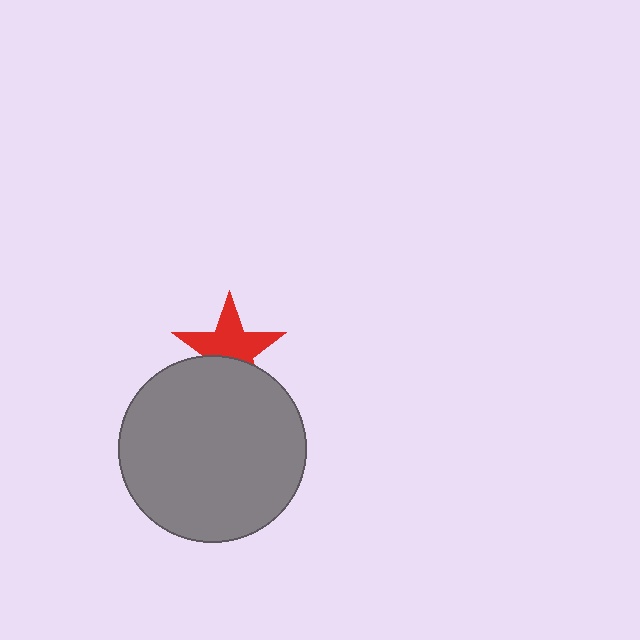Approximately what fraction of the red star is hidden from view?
Roughly 37% of the red star is hidden behind the gray circle.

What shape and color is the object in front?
The object in front is a gray circle.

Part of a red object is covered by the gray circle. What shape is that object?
It is a star.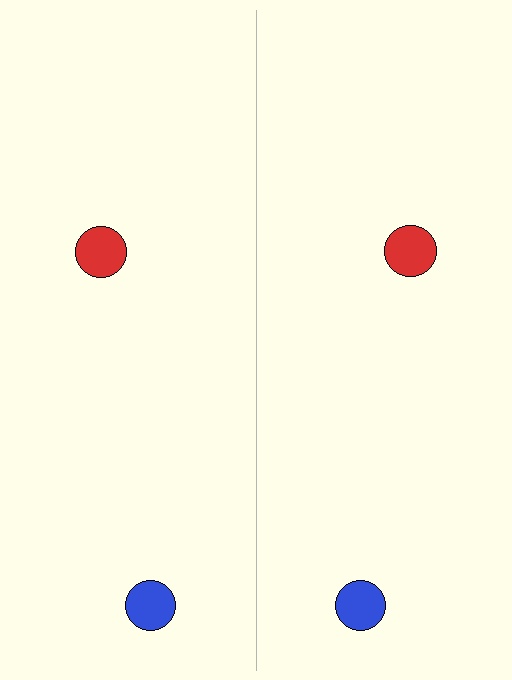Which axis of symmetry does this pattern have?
The pattern has a vertical axis of symmetry running through the center of the image.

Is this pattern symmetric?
Yes, this pattern has bilateral (reflection) symmetry.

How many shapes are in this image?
There are 4 shapes in this image.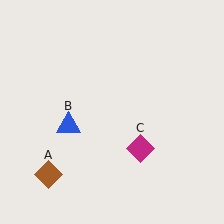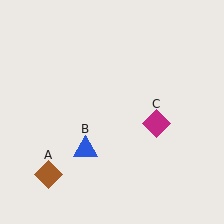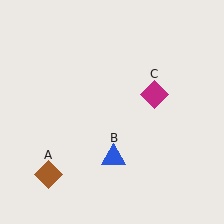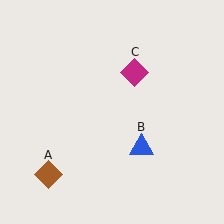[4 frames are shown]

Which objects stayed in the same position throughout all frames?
Brown diamond (object A) remained stationary.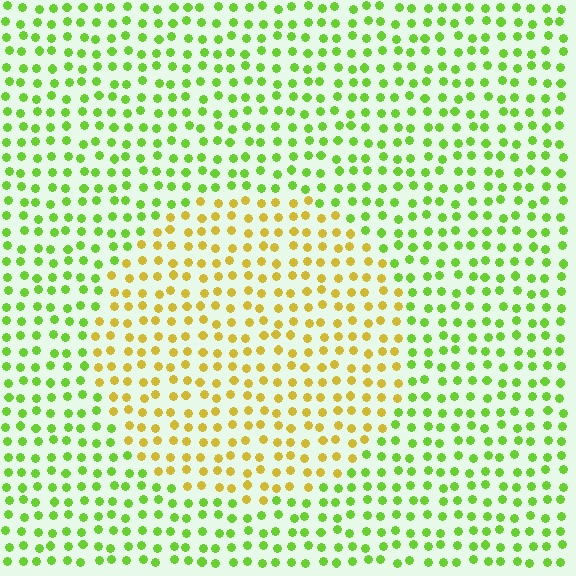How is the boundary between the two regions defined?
The boundary is defined purely by a slight shift in hue (about 48 degrees). Spacing, size, and orientation are identical on both sides.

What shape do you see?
I see a circle.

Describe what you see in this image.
The image is filled with small lime elements in a uniform arrangement. A circle-shaped region is visible where the elements are tinted to a slightly different hue, forming a subtle color boundary.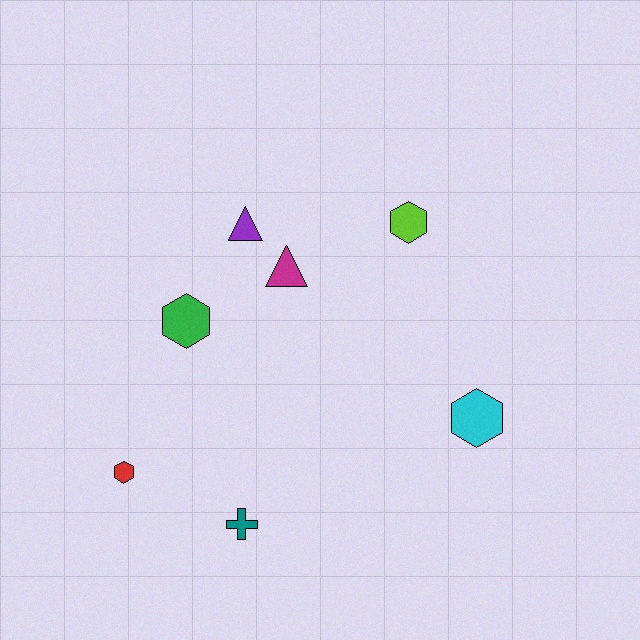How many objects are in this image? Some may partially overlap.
There are 7 objects.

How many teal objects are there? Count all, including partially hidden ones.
There is 1 teal object.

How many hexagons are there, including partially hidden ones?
There are 4 hexagons.